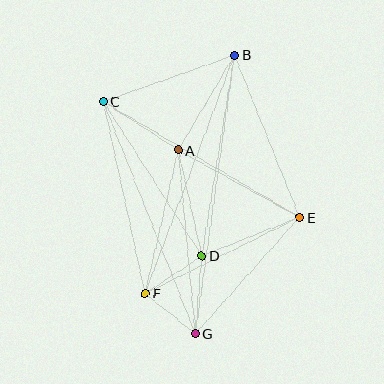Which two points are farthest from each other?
Points B and G are farthest from each other.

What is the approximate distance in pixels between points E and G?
The distance between E and G is approximately 156 pixels.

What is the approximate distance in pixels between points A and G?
The distance between A and G is approximately 184 pixels.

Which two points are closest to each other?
Points F and G are closest to each other.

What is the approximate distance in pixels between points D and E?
The distance between D and E is approximately 105 pixels.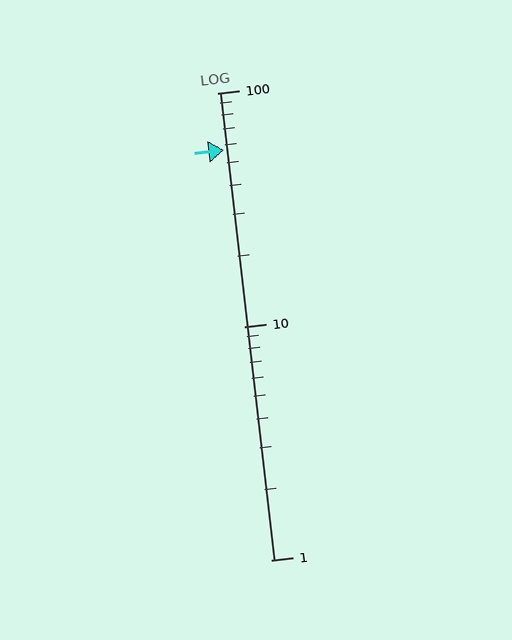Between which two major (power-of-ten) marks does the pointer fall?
The pointer is between 10 and 100.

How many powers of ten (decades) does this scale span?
The scale spans 2 decades, from 1 to 100.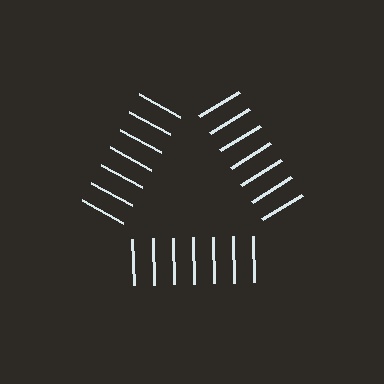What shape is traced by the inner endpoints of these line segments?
An illusory triangle — the line segments terminate on its edges but no continuous stroke is drawn.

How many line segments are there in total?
21 — 7 along each of the 3 edges.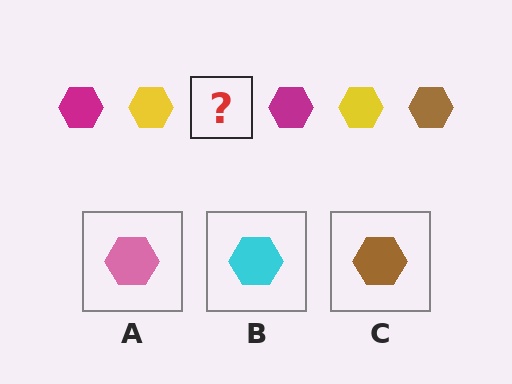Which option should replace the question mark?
Option C.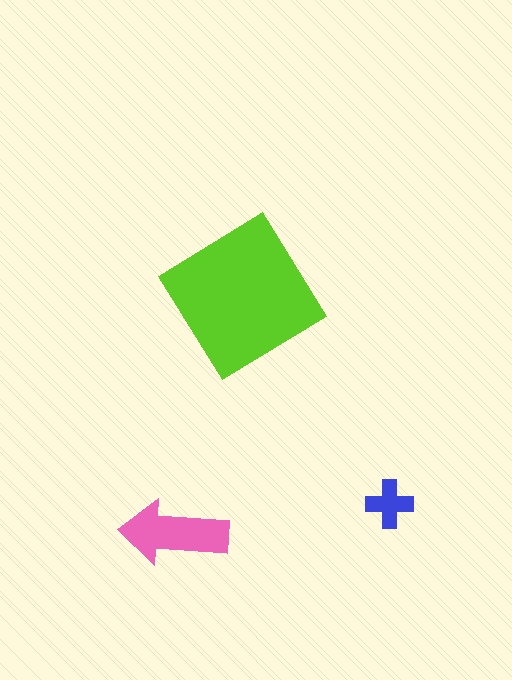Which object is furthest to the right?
The blue cross is rightmost.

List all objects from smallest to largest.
The blue cross, the pink arrow, the lime diamond.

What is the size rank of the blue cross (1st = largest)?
3rd.